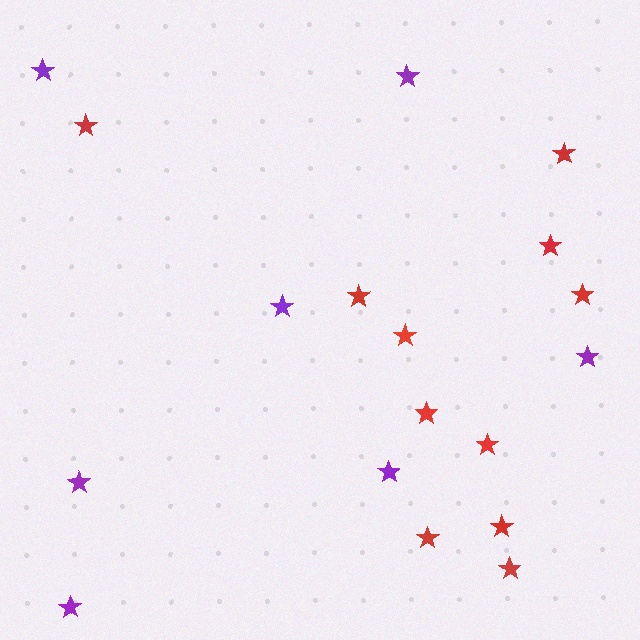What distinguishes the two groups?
There are 2 groups: one group of red stars (11) and one group of purple stars (7).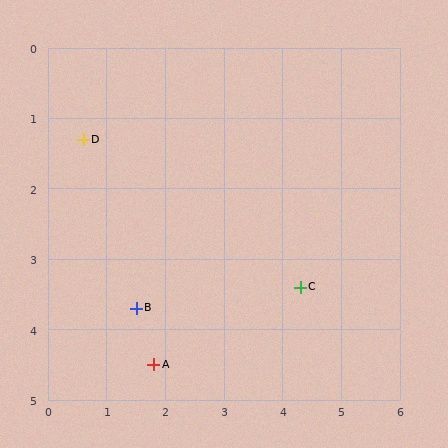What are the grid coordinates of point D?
Point D is at approximately (0.6, 1.3).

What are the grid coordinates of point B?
Point B is at approximately (1.5, 3.7).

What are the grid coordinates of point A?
Point A is at approximately (1.8, 4.5).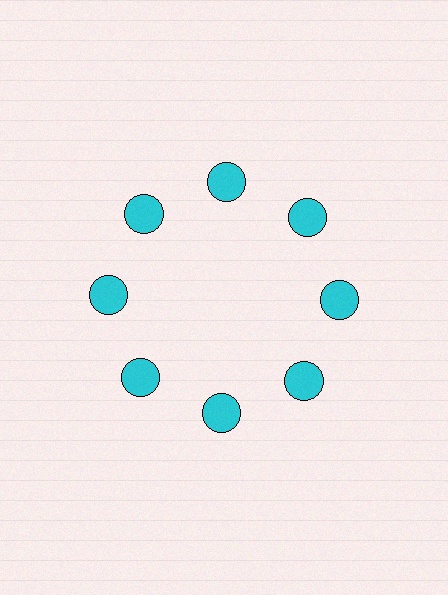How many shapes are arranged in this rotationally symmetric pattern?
There are 8 shapes, arranged in 8 groups of 1.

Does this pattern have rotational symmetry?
Yes, this pattern has 8-fold rotational symmetry. It looks the same after rotating 45 degrees around the center.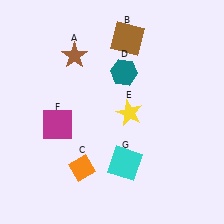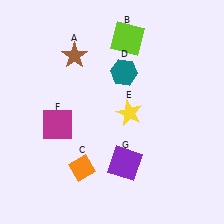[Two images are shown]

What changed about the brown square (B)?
In Image 1, B is brown. In Image 2, it changed to lime.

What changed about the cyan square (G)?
In Image 1, G is cyan. In Image 2, it changed to purple.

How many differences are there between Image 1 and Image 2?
There are 2 differences between the two images.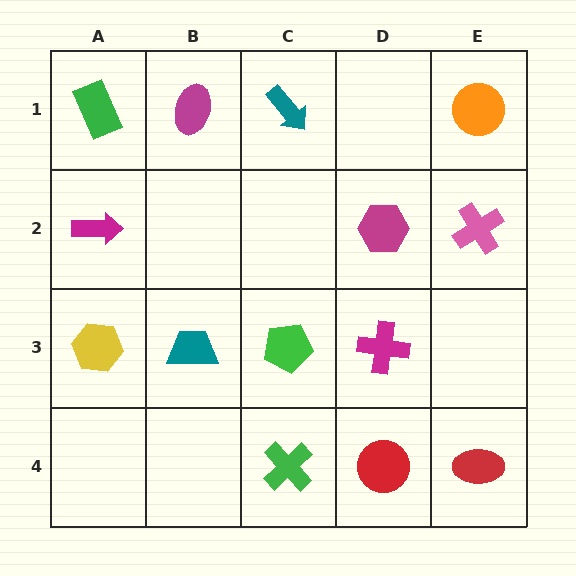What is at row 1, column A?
A green rectangle.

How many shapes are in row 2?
3 shapes.